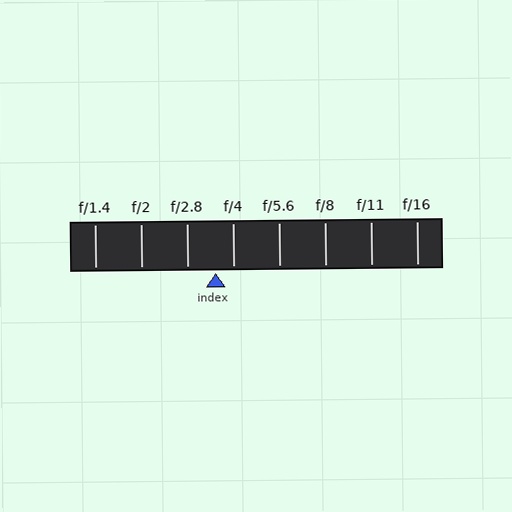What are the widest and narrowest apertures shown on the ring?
The widest aperture shown is f/1.4 and the narrowest is f/16.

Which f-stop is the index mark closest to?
The index mark is closest to f/4.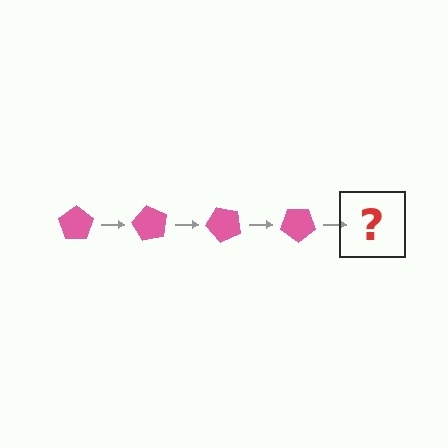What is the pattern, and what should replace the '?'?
The pattern is that the pentagon rotates 60 degrees each step. The '?' should be a pink pentagon rotated 240 degrees.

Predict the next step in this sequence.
The next step is a pink pentagon rotated 240 degrees.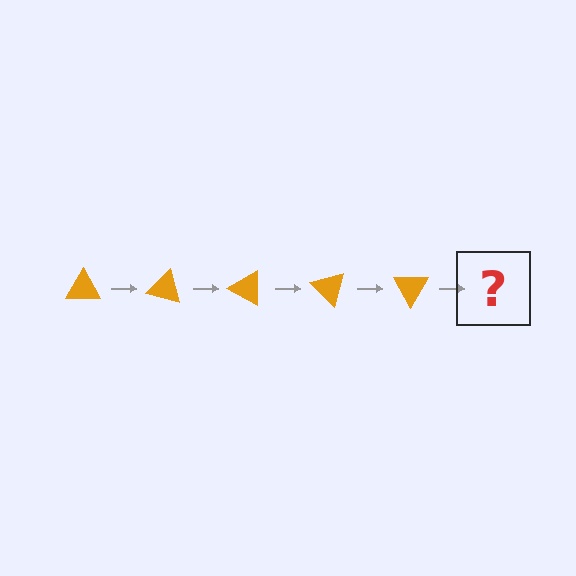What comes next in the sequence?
The next element should be an orange triangle rotated 75 degrees.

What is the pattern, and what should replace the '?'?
The pattern is that the triangle rotates 15 degrees each step. The '?' should be an orange triangle rotated 75 degrees.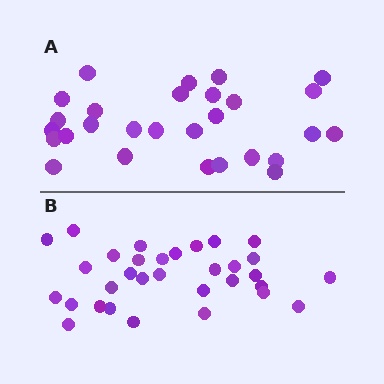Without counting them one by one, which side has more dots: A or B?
Region B (the bottom region) has more dots.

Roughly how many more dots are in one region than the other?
Region B has about 4 more dots than region A.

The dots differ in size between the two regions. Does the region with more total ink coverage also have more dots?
No. Region A has more total ink coverage because its dots are larger, but region B actually contains more individual dots. Total area can be misleading — the number of items is what matters here.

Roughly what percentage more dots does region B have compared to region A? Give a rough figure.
About 15% more.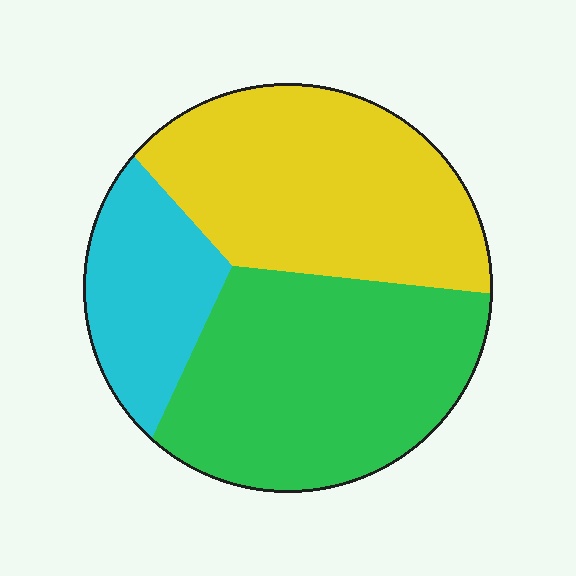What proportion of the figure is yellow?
Yellow takes up about two fifths (2/5) of the figure.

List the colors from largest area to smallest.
From largest to smallest: green, yellow, cyan.